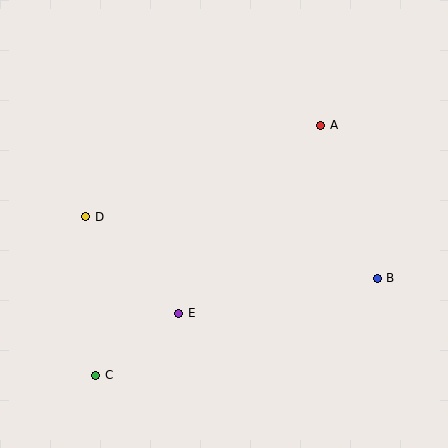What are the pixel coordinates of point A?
Point A is at (321, 125).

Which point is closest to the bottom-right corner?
Point B is closest to the bottom-right corner.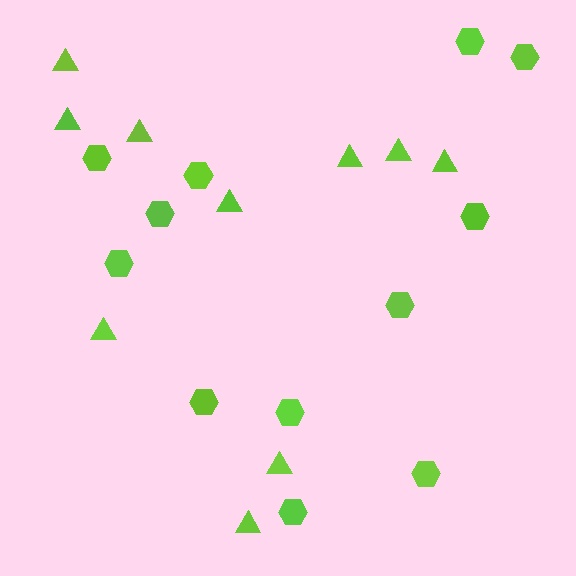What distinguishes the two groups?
There are 2 groups: one group of hexagons (12) and one group of triangles (10).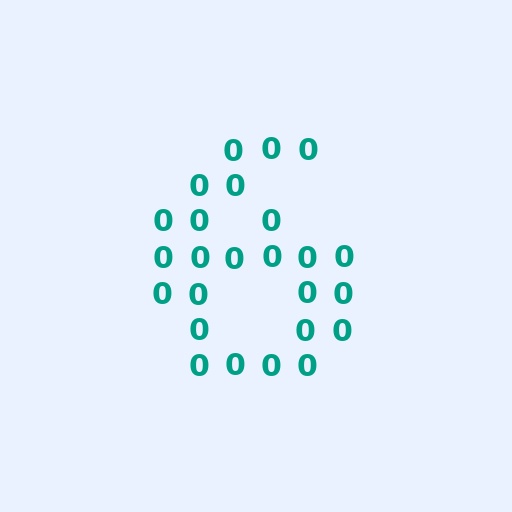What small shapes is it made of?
It is made of small digit 0's.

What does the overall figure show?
The overall figure shows the digit 6.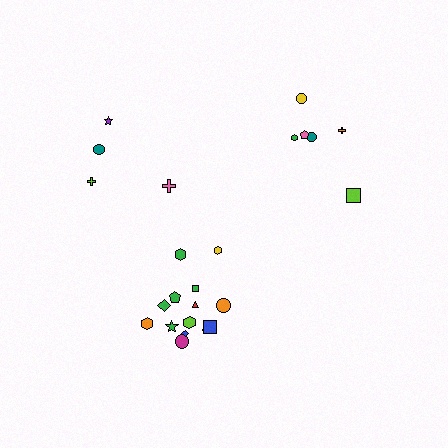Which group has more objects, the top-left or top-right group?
The top-right group.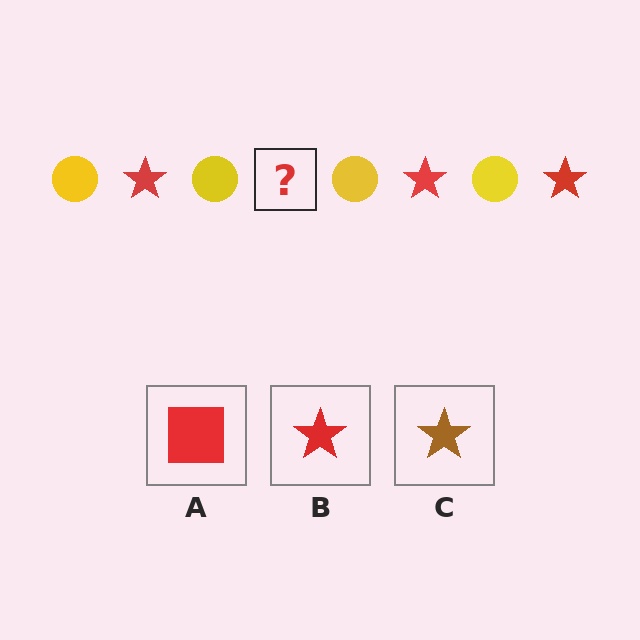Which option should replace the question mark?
Option B.